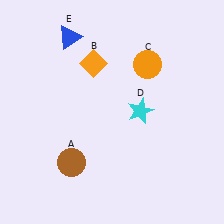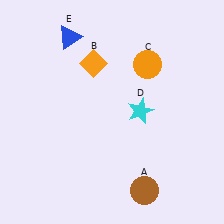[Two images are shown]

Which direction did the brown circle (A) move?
The brown circle (A) moved right.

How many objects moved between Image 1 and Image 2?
1 object moved between the two images.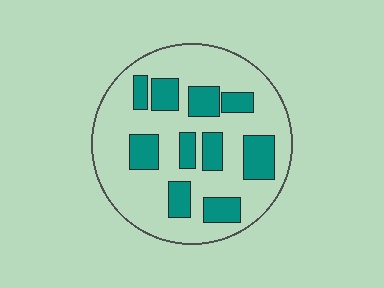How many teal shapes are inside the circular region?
10.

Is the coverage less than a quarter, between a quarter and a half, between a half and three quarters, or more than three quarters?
Between a quarter and a half.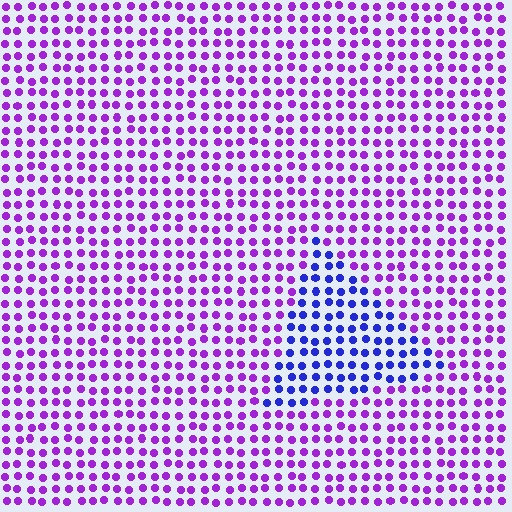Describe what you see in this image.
The image is filled with small purple elements in a uniform arrangement. A triangle-shaped region is visible where the elements are tinted to a slightly different hue, forming a subtle color boundary.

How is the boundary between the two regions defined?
The boundary is defined purely by a slight shift in hue (about 45 degrees). Spacing, size, and orientation are identical on both sides.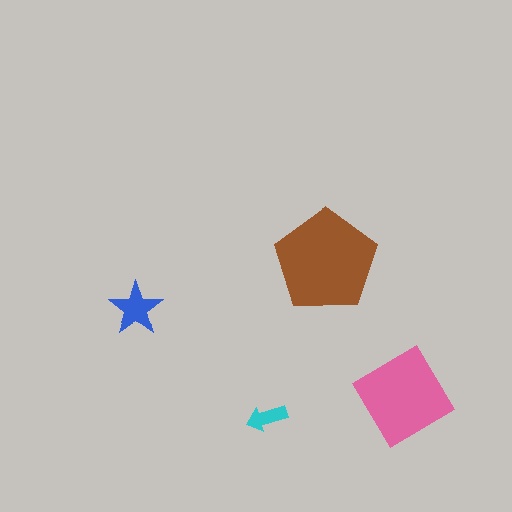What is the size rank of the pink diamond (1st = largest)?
2nd.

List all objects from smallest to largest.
The cyan arrow, the blue star, the pink diamond, the brown pentagon.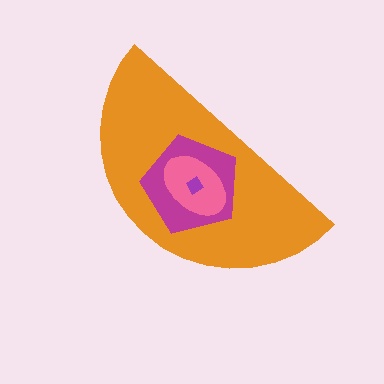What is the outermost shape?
The orange semicircle.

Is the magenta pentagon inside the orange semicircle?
Yes.